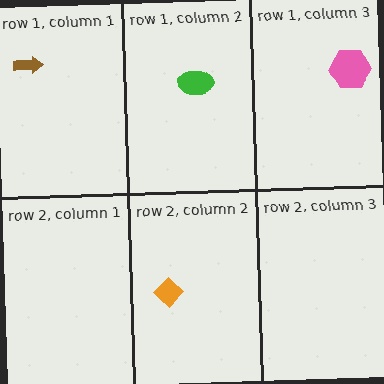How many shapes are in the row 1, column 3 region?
1.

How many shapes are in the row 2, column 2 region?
1.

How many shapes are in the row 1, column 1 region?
1.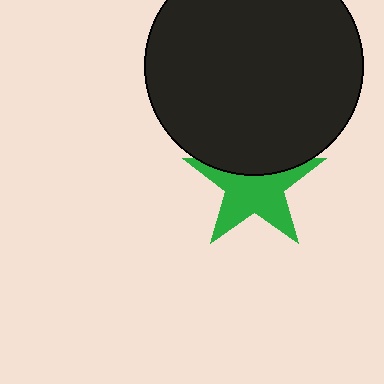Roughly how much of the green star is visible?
About half of it is visible (roughly 64%).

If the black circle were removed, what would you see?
You would see the complete green star.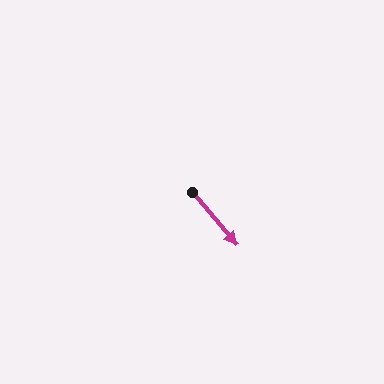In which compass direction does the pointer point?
Southeast.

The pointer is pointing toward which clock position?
Roughly 5 o'clock.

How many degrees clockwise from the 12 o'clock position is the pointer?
Approximately 139 degrees.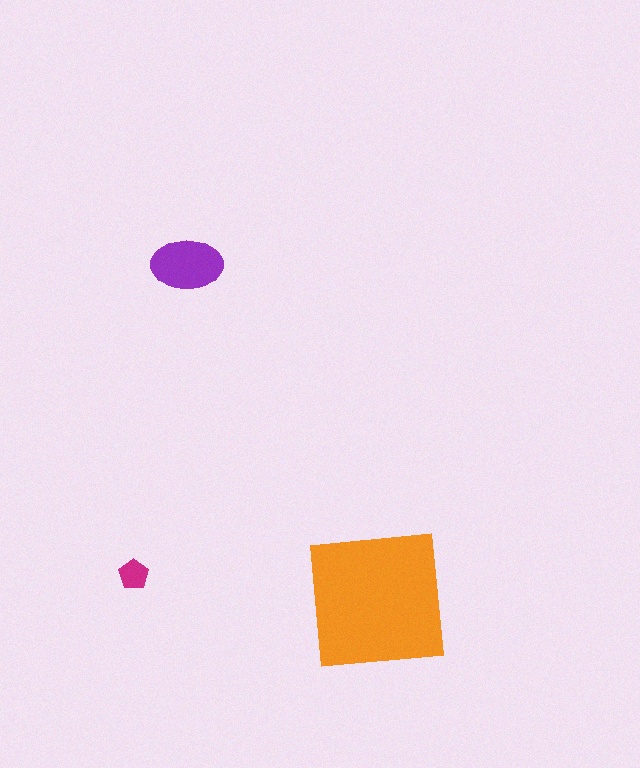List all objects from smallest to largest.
The magenta pentagon, the purple ellipse, the orange square.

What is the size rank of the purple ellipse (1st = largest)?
2nd.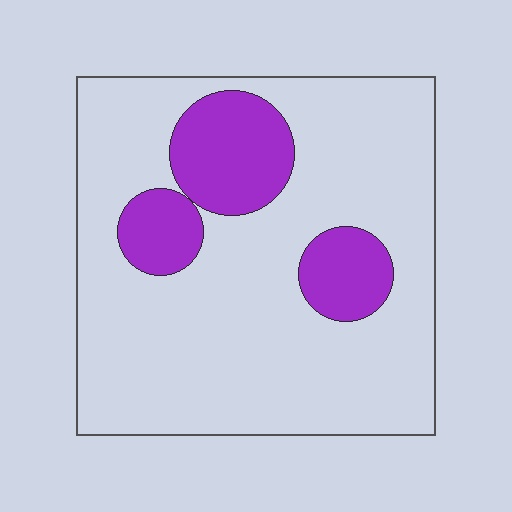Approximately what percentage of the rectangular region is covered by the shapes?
Approximately 20%.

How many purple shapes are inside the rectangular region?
3.